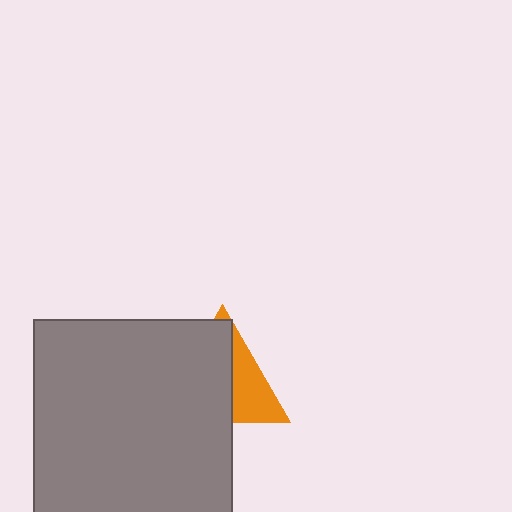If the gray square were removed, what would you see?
You would see the complete orange triangle.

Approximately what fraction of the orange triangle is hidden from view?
Roughly 63% of the orange triangle is hidden behind the gray square.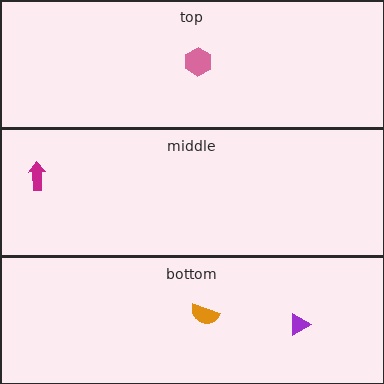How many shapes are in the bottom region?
2.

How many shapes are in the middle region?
1.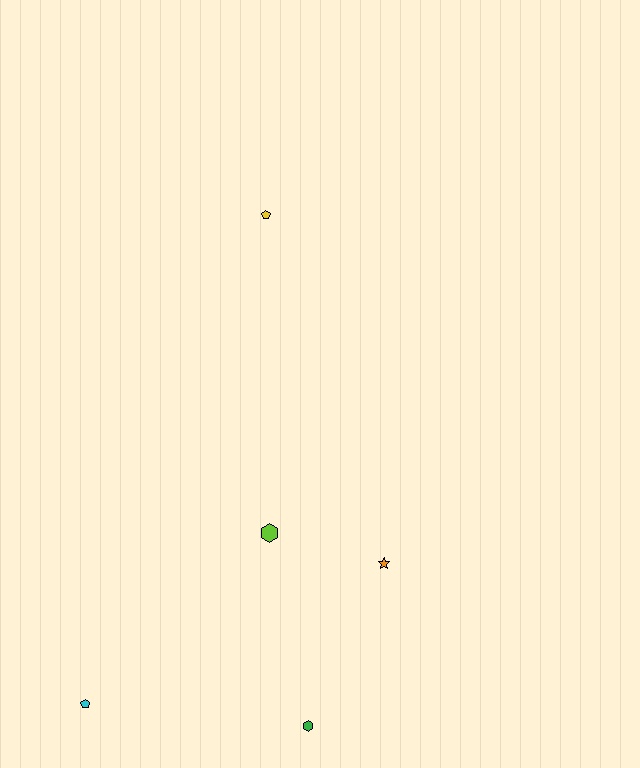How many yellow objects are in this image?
There is 1 yellow object.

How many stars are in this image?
There is 1 star.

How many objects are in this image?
There are 5 objects.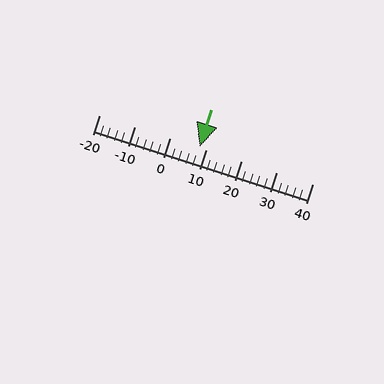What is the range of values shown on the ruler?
The ruler shows values from -20 to 40.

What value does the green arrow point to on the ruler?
The green arrow points to approximately 8.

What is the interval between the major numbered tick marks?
The major tick marks are spaced 10 units apart.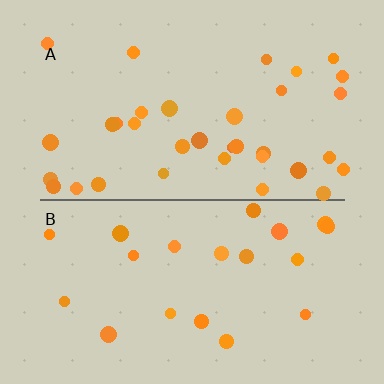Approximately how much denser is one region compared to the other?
Approximately 1.7× — region A over region B.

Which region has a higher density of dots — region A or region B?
A (the top).